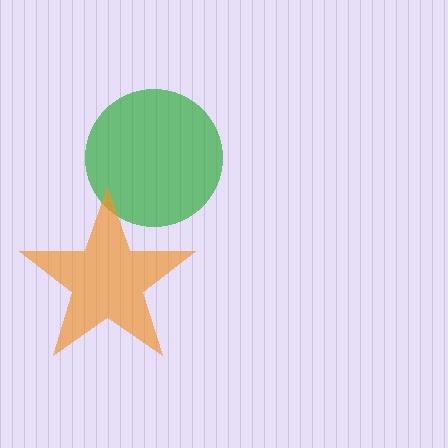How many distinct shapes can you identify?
There are 2 distinct shapes: a green circle, an orange star.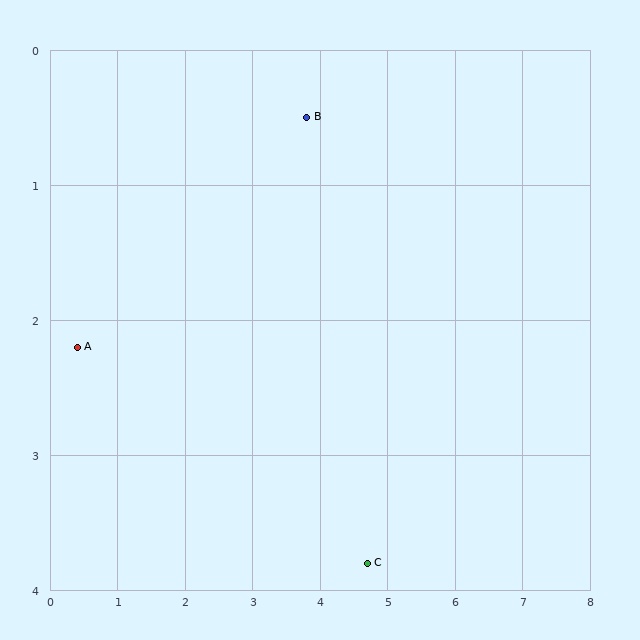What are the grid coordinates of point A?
Point A is at approximately (0.4, 2.2).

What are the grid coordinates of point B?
Point B is at approximately (3.8, 0.5).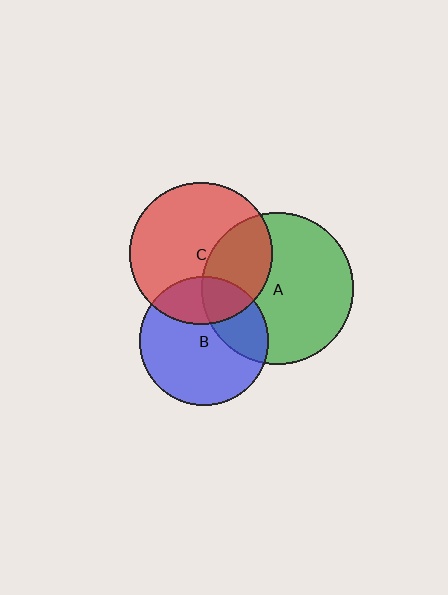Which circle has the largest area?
Circle A (green).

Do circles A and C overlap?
Yes.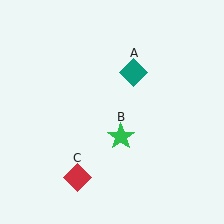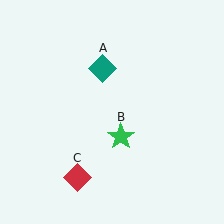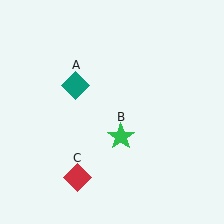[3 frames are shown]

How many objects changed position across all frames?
1 object changed position: teal diamond (object A).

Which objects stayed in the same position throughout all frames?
Green star (object B) and red diamond (object C) remained stationary.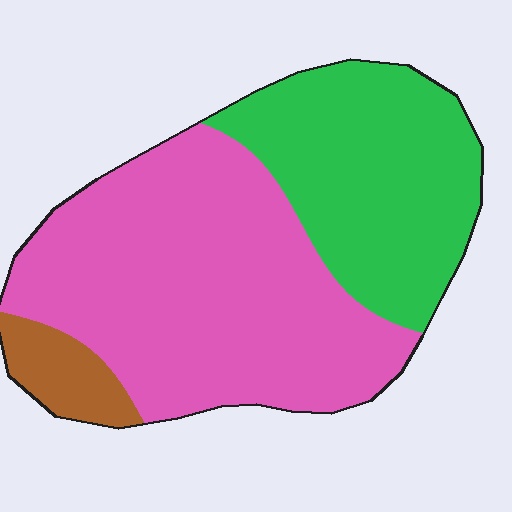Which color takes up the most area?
Pink, at roughly 60%.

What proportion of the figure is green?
Green takes up between a third and a half of the figure.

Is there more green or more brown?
Green.